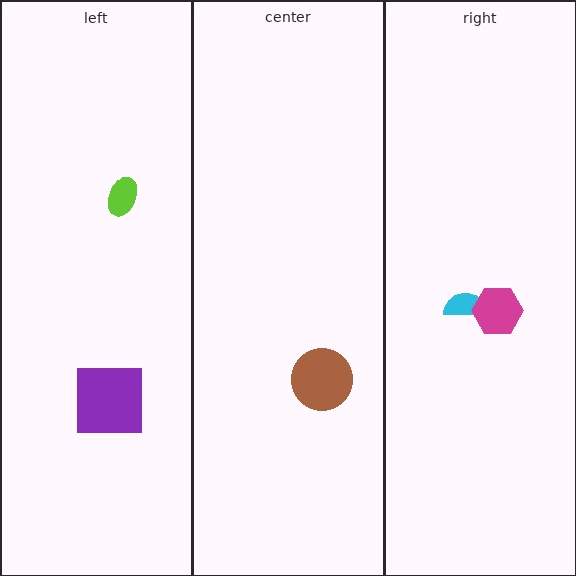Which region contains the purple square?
The left region.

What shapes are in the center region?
The brown circle.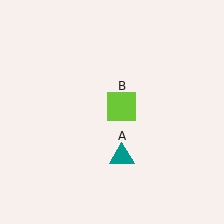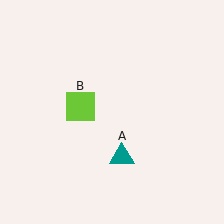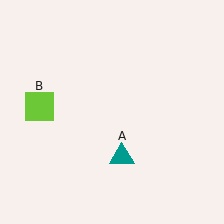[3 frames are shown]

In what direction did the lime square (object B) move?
The lime square (object B) moved left.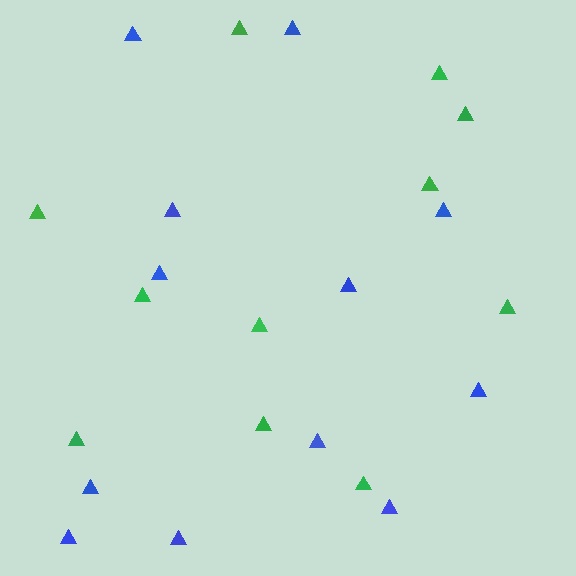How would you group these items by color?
There are 2 groups: one group of blue triangles (12) and one group of green triangles (11).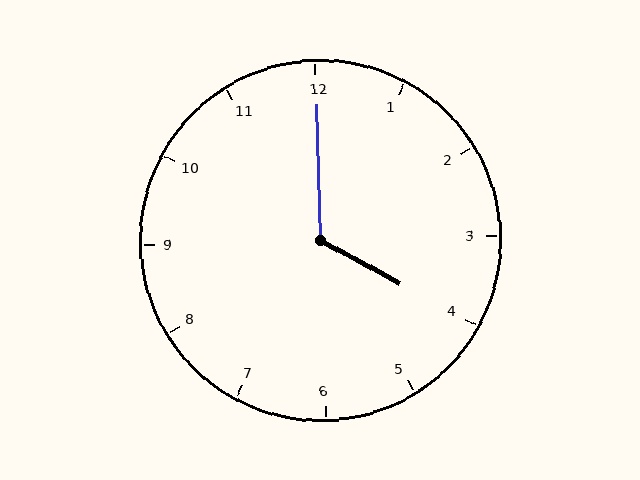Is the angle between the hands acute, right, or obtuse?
It is obtuse.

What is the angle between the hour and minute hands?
Approximately 120 degrees.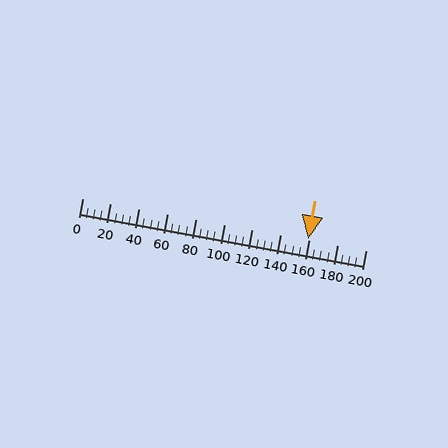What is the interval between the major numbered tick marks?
The major tick marks are spaced 20 units apart.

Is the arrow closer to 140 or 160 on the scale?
The arrow is closer to 160.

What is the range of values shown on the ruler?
The ruler shows values from 0 to 200.